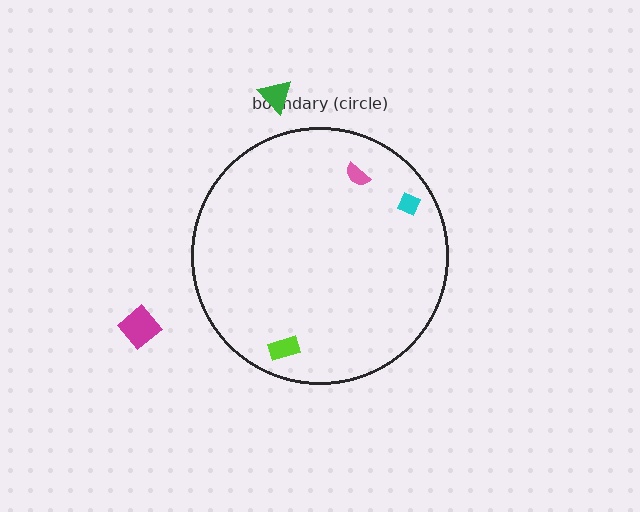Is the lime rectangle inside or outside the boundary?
Inside.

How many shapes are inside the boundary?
3 inside, 2 outside.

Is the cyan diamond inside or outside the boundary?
Inside.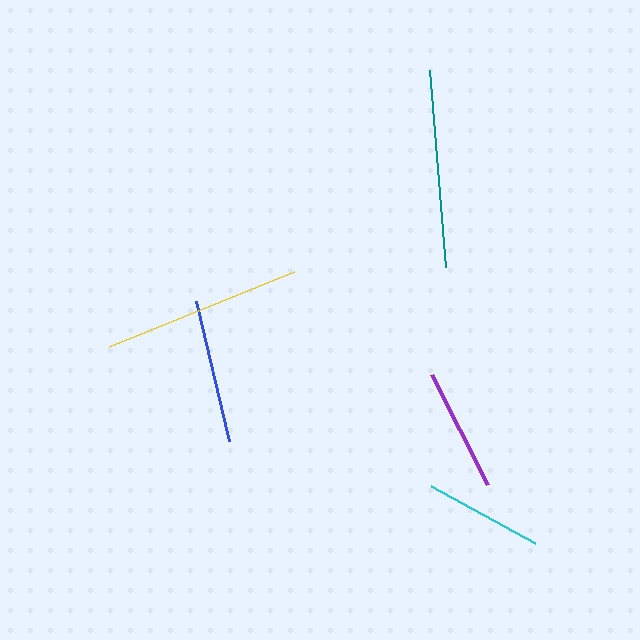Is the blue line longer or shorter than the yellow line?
The yellow line is longer than the blue line.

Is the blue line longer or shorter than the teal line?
The teal line is longer than the blue line.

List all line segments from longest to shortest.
From longest to shortest: yellow, teal, blue, purple, cyan.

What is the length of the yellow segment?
The yellow segment is approximately 200 pixels long.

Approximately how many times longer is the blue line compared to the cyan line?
The blue line is approximately 1.2 times the length of the cyan line.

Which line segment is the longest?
The yellow line is the longest at approximately 200 pixels.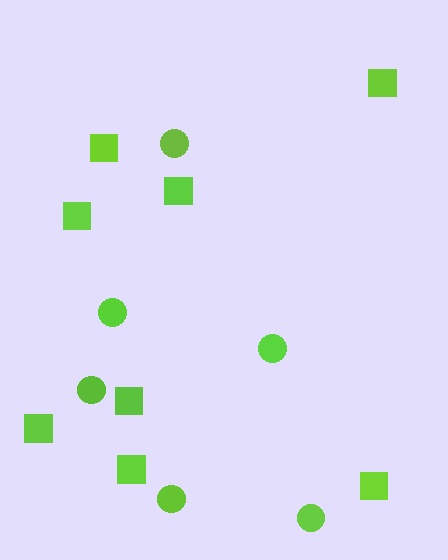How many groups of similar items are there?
There are 2 groups: one group of squares (8) and one group of circles (6).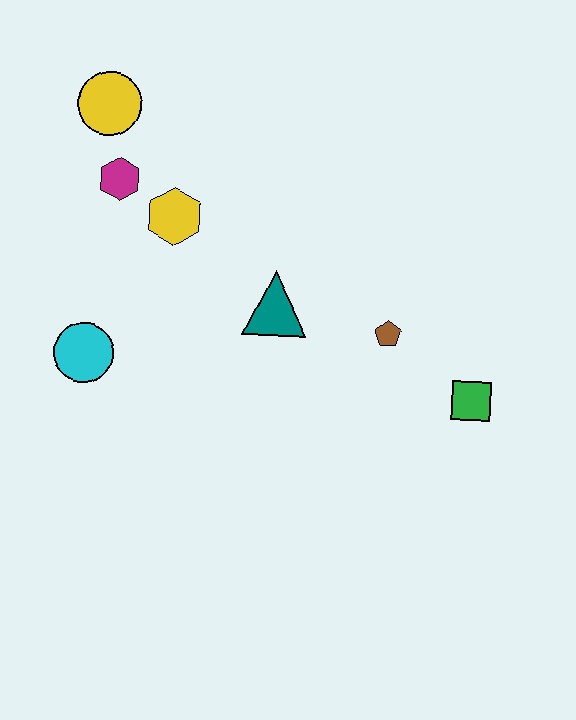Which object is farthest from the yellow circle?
The green square is farthest from the yellow circle.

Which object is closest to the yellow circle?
The magenta hexagon is closest to the yellow circle.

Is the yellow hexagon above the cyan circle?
Yes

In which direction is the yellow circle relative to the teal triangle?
The yellow circle is above the teal triangle.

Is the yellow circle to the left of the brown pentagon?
Yes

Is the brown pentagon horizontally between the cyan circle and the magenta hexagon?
No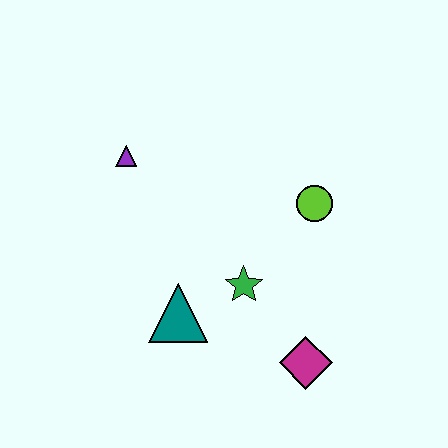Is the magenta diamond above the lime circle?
No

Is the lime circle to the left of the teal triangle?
No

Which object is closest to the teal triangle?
The green star is closest to the teal triangle.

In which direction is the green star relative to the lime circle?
The green star is below the lime circle.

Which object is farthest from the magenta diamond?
The purple triangle is farthest from the magenta diamond.